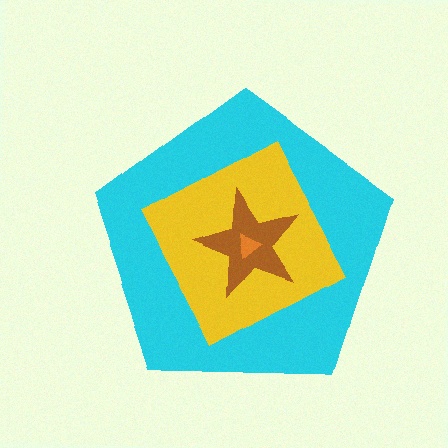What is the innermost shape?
The orange triangle.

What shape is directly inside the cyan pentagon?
The yellow square.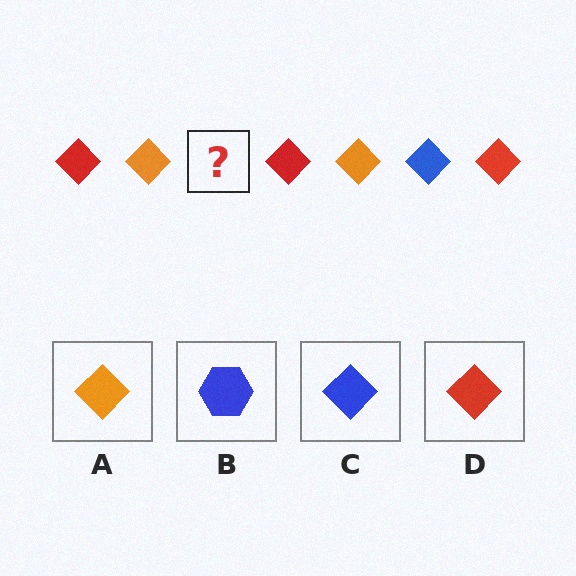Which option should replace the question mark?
Option C.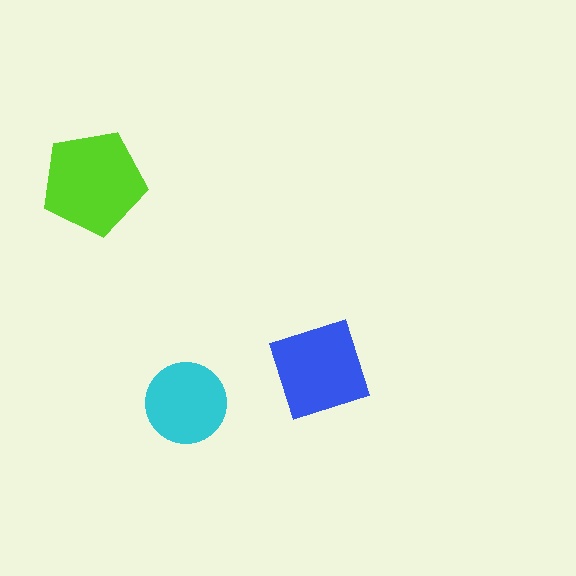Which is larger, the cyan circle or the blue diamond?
The blue diamond.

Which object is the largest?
The lime pentagon.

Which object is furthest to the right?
The blue diamond is rightmost.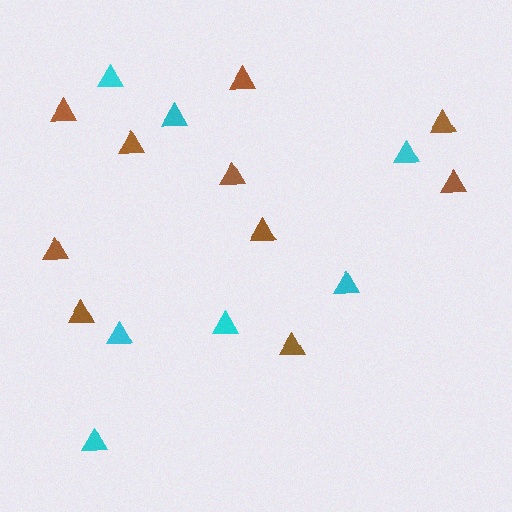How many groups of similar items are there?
There are 2 groups: one group of brown triangles (10) and one group of cyan triangles (7).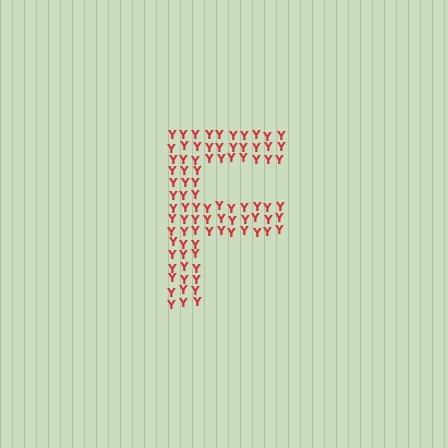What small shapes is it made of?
It is made of small letter Y's.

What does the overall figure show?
The overall figure shows the letter F.